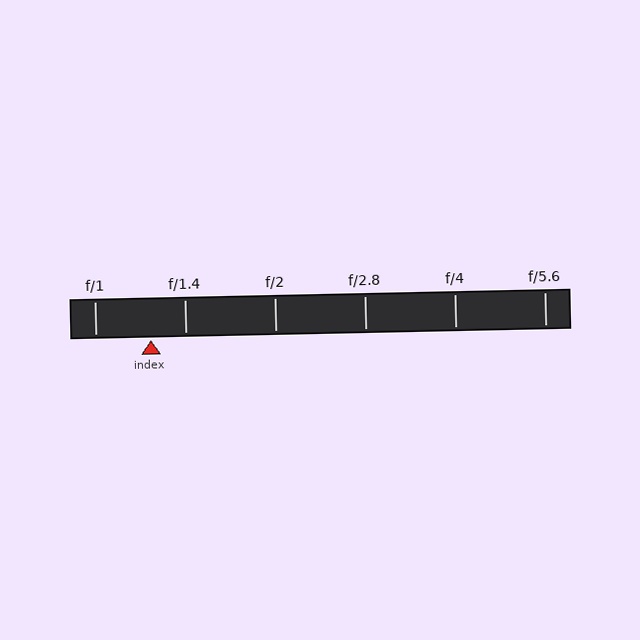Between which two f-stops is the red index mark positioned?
The index mark is between f/1 and f/1.4.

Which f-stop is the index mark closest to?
The index mark is closest to f/1.4.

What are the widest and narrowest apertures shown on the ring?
The widest aperture shown is f/1 and the narrowest is f/5.6.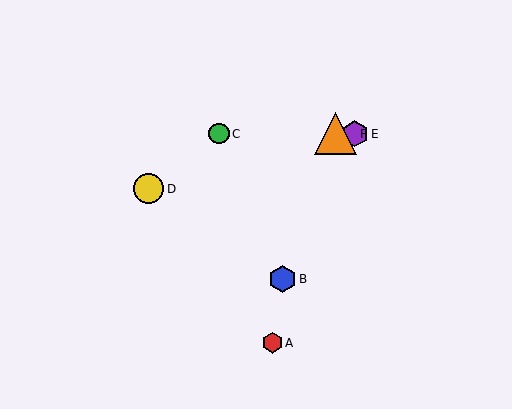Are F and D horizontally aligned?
No, F is at y≈134 and D is at y≈189.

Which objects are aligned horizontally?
Objects C, E, F are aligned horizontally.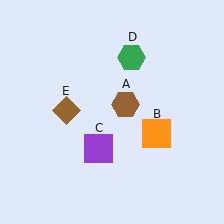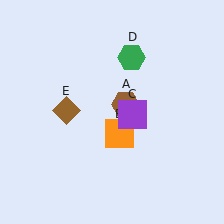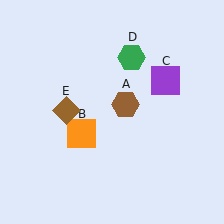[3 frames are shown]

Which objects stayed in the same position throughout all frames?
Brown hexagon (object A) and green hexagon (object D) and brown diamond (object E) remained stationary.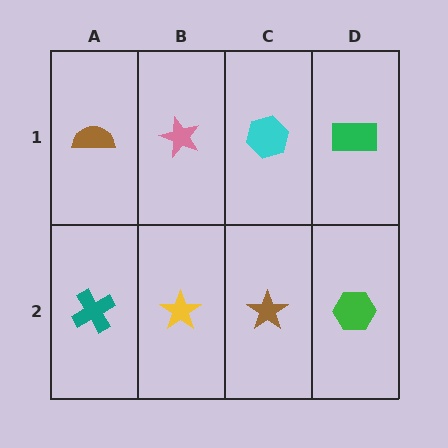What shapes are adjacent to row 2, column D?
A green rectangle (row 1, column D), a brown star (row 2, column C).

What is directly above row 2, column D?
A green rectangle.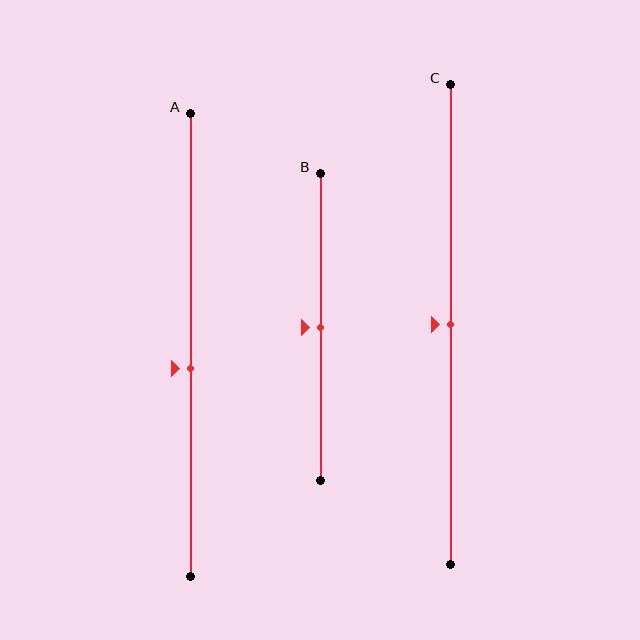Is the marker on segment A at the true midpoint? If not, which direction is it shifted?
No, the marker on segment A is shifted downward by about 5% of the segment length.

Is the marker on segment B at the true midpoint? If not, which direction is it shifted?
Yes, the marker on segment B is at the true midpoint.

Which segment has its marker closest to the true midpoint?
Segment B has its marker closest to the true midpoint.